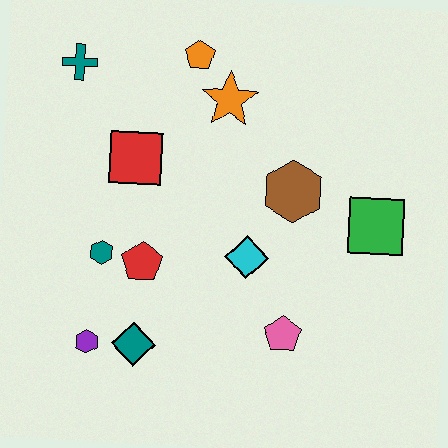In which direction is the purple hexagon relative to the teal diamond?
The purple hexagon is to the left of the teal diamond.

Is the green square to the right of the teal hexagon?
Yes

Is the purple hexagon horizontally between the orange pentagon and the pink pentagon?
No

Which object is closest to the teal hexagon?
The red pentagon is closest to the teal hexagon.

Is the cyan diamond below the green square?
Yes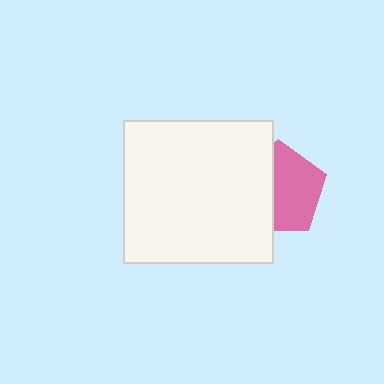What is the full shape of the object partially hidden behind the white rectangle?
The partially hidden object is a pink pentagon.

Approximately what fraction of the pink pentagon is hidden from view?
Roughly 43% of the pink pentagon is hidden behind the white rectangle.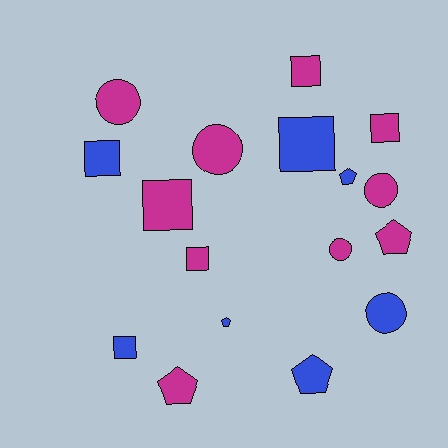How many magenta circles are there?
There are 4 magenta circles.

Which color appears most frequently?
Magenta, with 10 objects.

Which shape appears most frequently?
Square, with 7 objects.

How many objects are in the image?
There are 17 objects.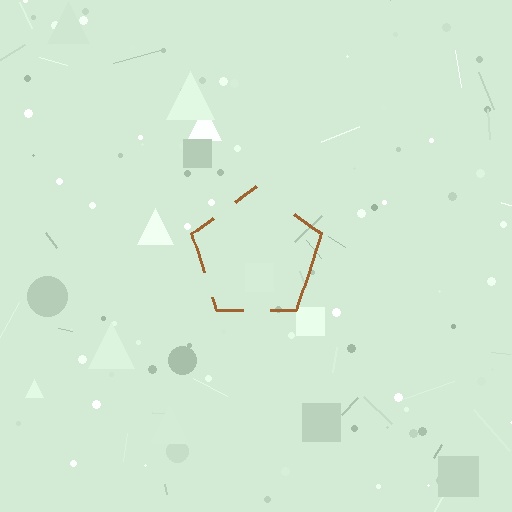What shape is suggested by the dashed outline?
The dashed outline suggests a pentagon.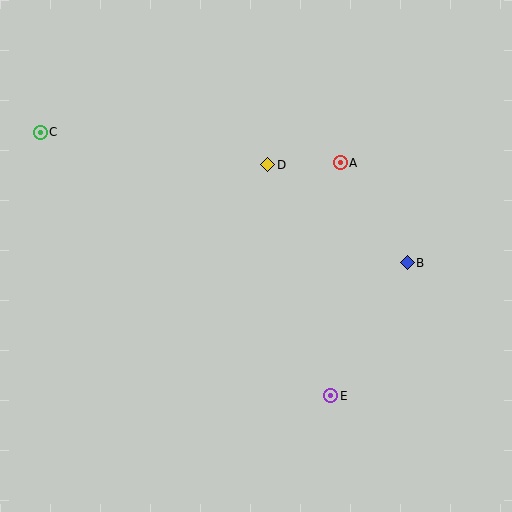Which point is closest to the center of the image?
Point D at (268, 165) is closest to the center.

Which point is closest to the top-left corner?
Point C is closest to the top-left corner.